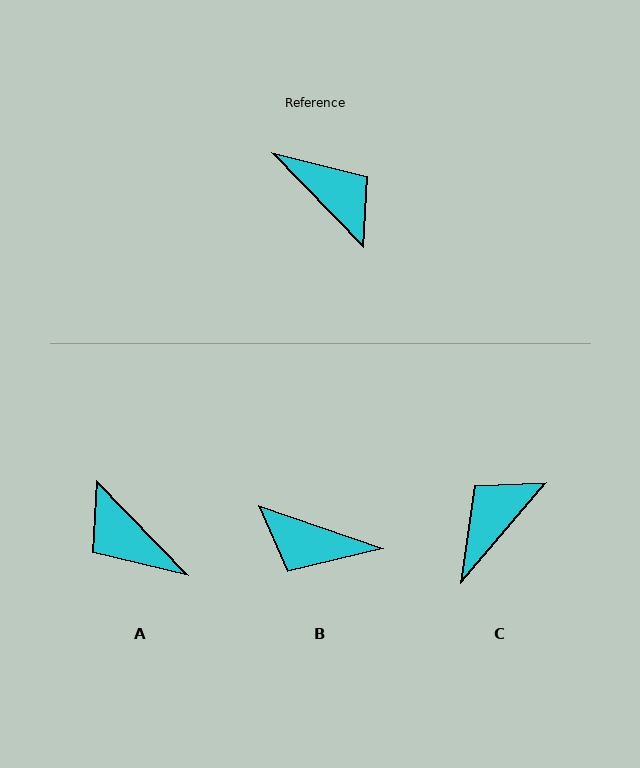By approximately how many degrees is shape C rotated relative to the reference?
Approximately 96 degrees counter-clockwise.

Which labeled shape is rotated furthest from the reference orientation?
A, about 179 degrees away.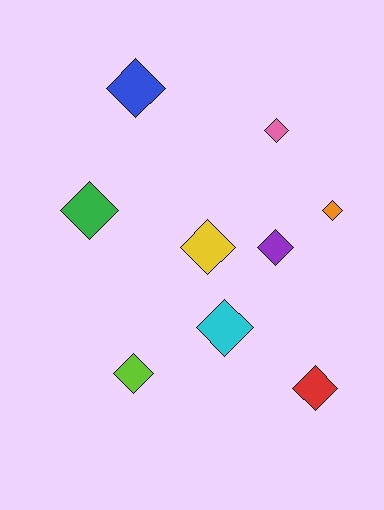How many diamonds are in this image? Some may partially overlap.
There are 9 diamonds.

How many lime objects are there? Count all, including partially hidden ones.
There is 1 lime object.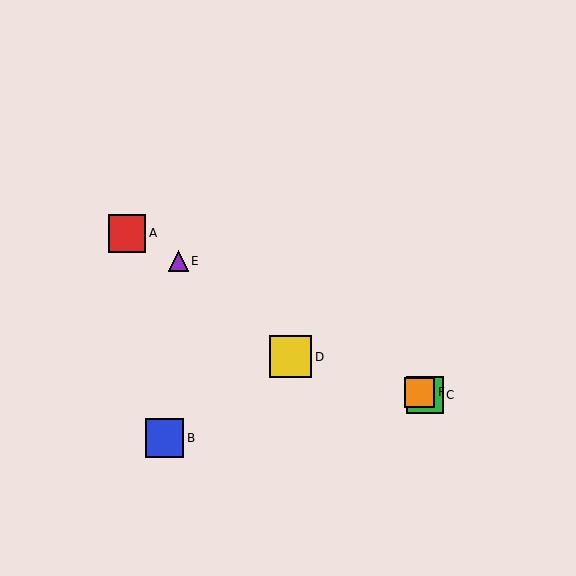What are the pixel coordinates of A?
Object A is at (127, 233).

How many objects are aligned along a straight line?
4 objects (A, C, E, F) are aligned along a straight line.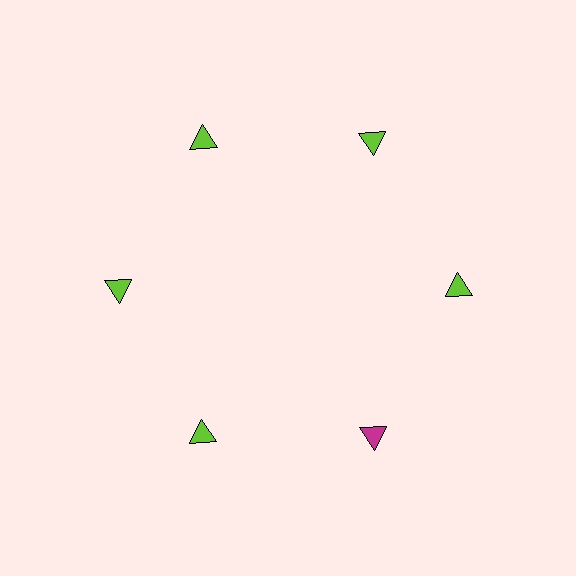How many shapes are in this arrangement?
There are 6 shapes arranged in a ring pattern.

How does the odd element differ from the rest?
It has a different color: magenta instead of lime.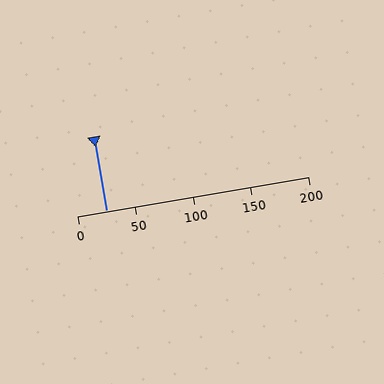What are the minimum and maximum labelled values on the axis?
The axis runs from 0 to 200.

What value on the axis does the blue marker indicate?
The marker indicates approximately 25.